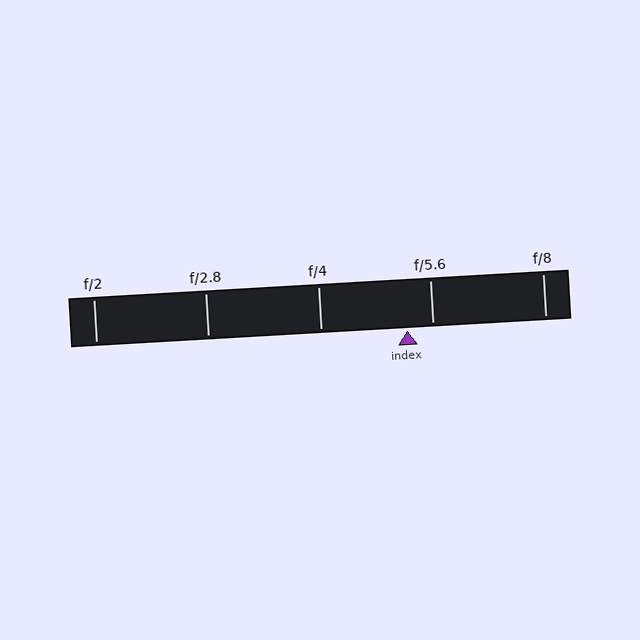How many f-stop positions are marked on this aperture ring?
There are 5 f-stop positions marked.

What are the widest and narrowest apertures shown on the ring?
The widest aperture shown is f/2 and the narrowest is f/8.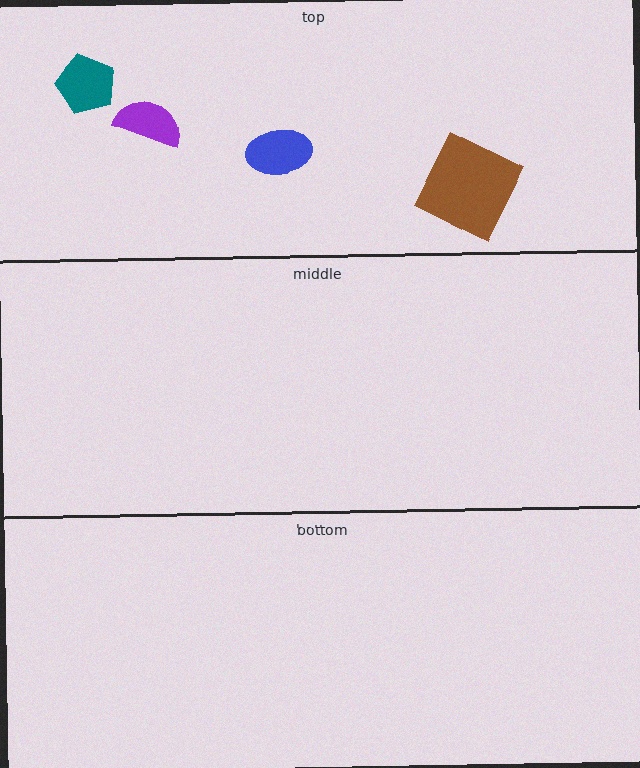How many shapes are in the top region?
4.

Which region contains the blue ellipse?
The top region.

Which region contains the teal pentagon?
The top region.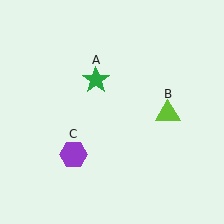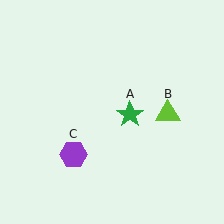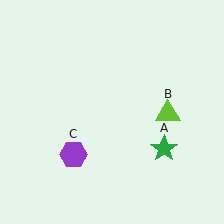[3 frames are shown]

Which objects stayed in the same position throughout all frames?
Lime triangle (object B) and purple hexagon (object C) remained stationary.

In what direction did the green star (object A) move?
The green star (object A) moved down and to the right.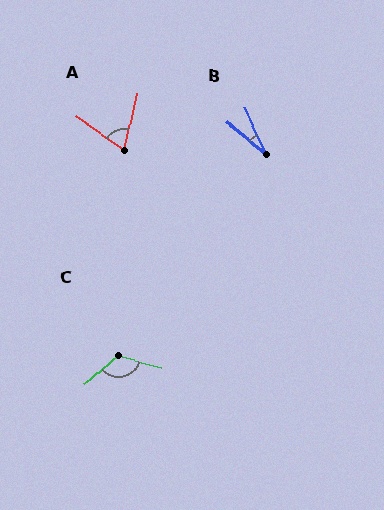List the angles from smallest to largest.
B (25°), A (68°), C (125°).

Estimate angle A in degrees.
Approximately 68 degrees.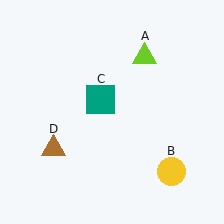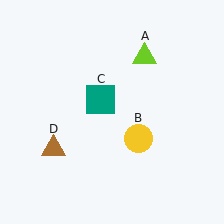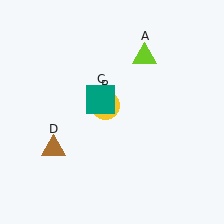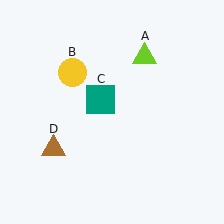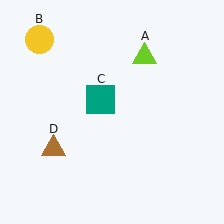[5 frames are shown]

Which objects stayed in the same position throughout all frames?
Lime triangle (object A) and teal square (object C) and brown triangle (object D) remained stationary.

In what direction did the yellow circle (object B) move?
The yellow circle (object B) moved up and to the left.